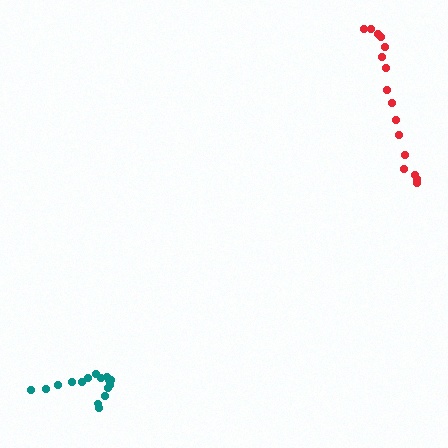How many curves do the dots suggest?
There are 2 distinct paths.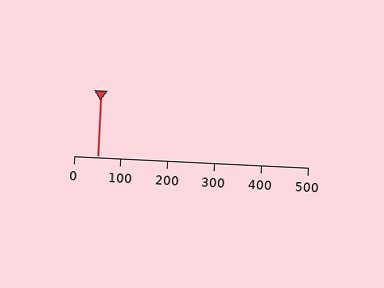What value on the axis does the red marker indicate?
The marker indicates approximately 50.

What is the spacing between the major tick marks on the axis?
The major ticks are spaced 100 apart.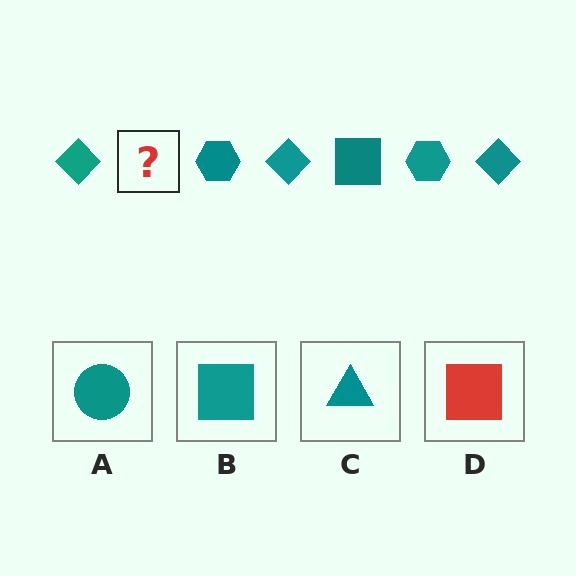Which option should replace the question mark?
Option B.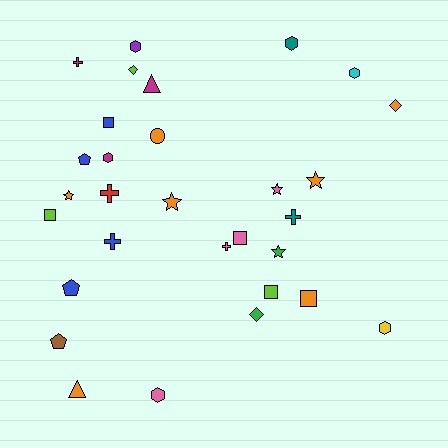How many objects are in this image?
There are 30 objects.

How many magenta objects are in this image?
There are 3 magenta objects.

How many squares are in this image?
There are 5 squares.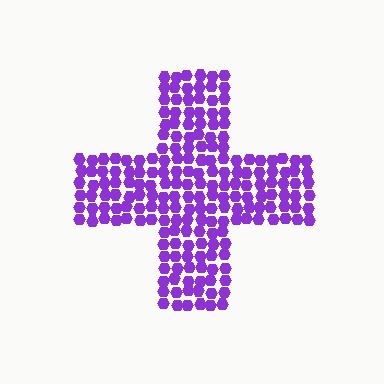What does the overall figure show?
The overall figure shows a cross.